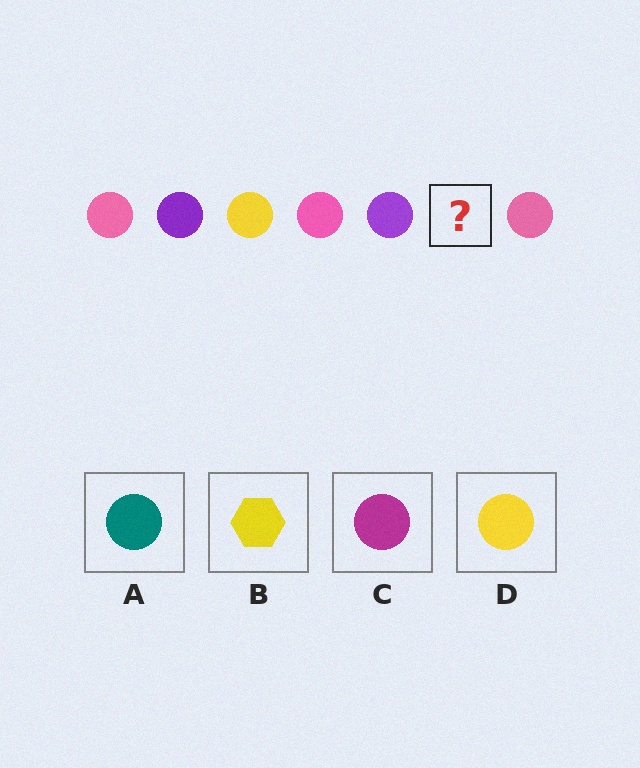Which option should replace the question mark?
Option D.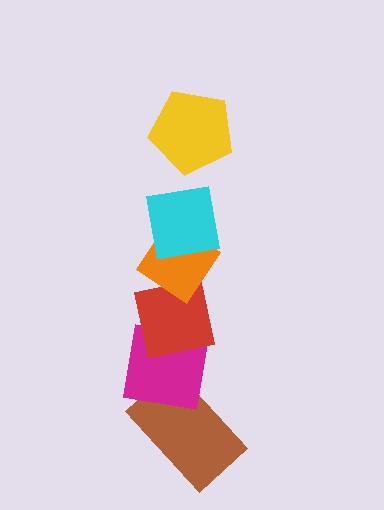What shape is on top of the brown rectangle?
The magenta square is on top of the brown rectangle.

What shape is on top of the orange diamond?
The cyan square is on top of the orange diamond.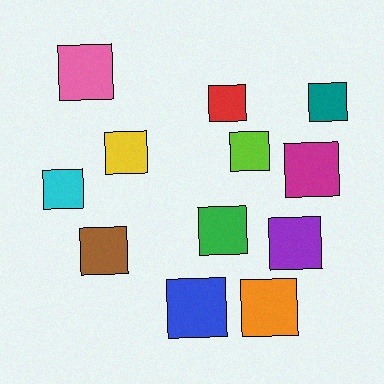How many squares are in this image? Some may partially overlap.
There are 12 squares.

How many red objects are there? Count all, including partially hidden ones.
There is 1 red object.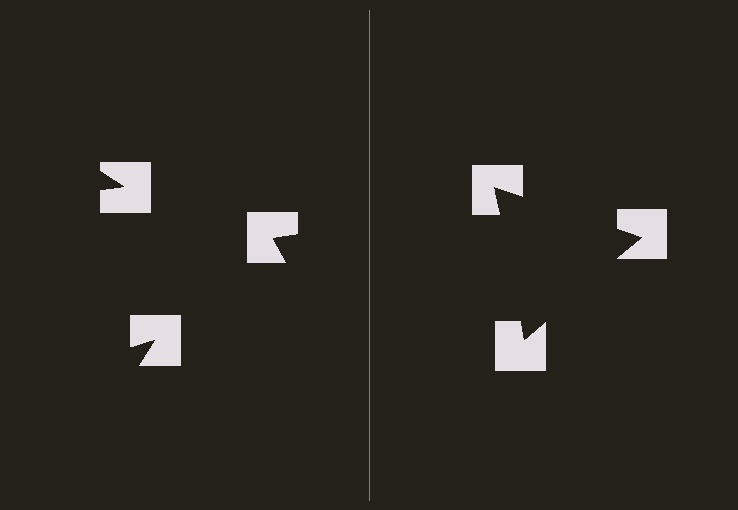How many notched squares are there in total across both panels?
6 — 3 on each side.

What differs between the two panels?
The notched squares are positioned identically on both sides; only the wedge orientations differ. On the right they align to a triangle; on the left they are misaligned.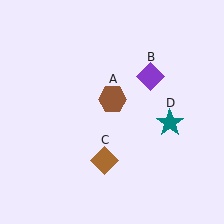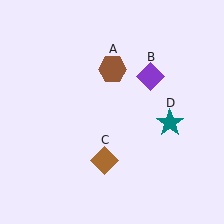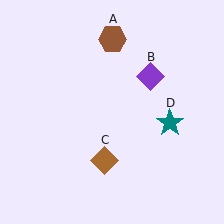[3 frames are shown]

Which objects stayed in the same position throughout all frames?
Purple diamond (object B) and brown diamond (object C) and teal star (object D) remained stationary.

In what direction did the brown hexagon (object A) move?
The brown hexagon (object A) moved up.